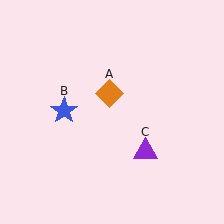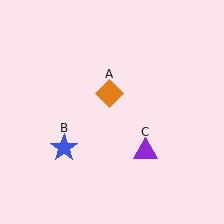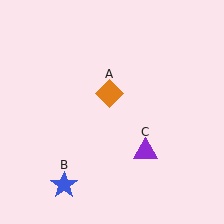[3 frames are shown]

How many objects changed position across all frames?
1 object changed position: blue star (object B).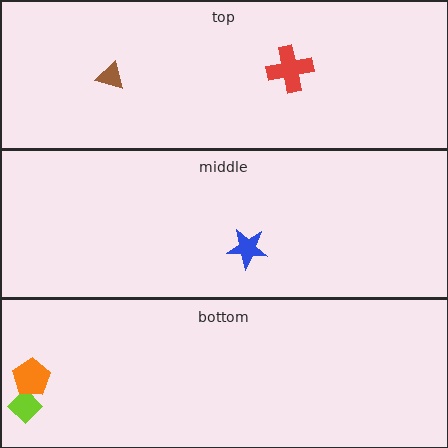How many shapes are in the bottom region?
2.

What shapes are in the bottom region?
The lime diamond, the orange pentagon.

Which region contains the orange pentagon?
The bottom region.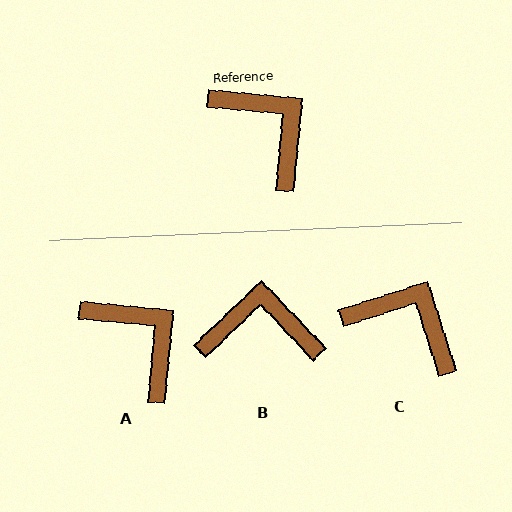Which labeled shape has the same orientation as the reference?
A.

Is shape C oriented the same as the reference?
No, it is off by about 23 degrees.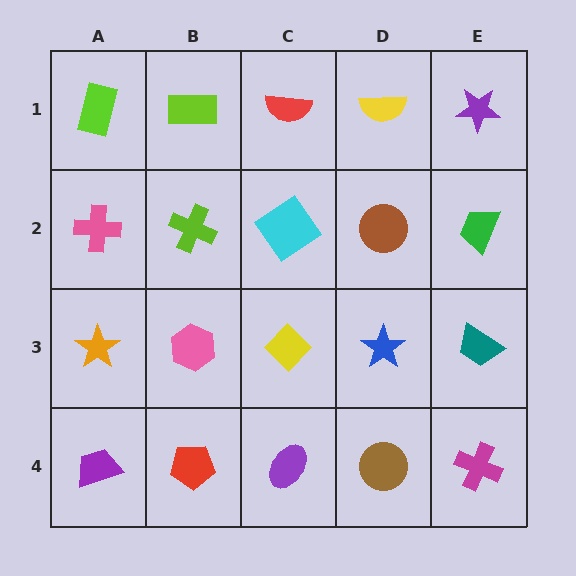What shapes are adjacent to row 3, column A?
A pink cross (row 2, column A), a purple trapezoid (row 4, column A), a pink hexagon (row 3, column B).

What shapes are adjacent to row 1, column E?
A green trapezoid (row 2, column E), a yellow semicircle (row 1, column D).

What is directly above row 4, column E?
A teal trapezoid.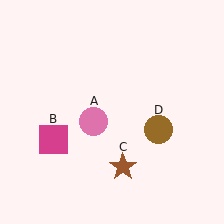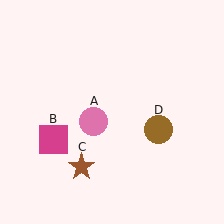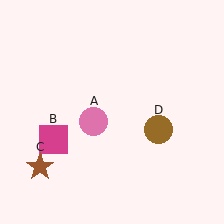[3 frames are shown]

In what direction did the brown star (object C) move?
The brown star (object C) moved left.